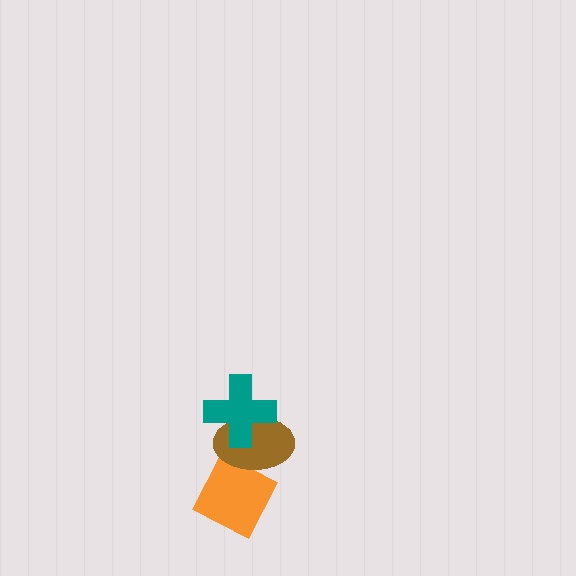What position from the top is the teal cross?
The teal cross is 1st from the top.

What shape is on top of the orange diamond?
The brown ellipse is on top of the orange diamond.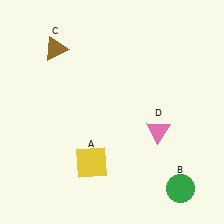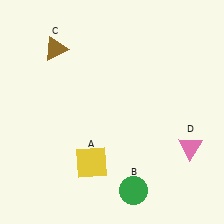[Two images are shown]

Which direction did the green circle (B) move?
The green circle (B) moved left.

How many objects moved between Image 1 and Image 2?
2 objects moved between the two images.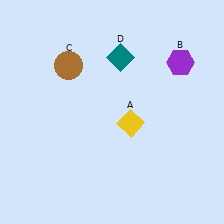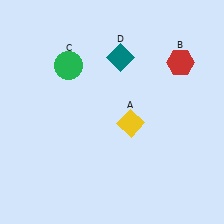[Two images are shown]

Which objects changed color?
B changed from purple to red. C changed from brown to green.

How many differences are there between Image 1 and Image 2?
There are 2 differences between the two images.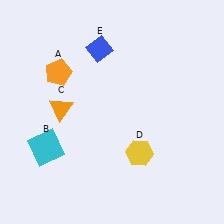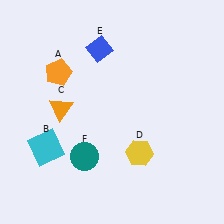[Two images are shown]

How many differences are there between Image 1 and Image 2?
There is 1 difference between the two images.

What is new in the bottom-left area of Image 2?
A teal circle (F) was added in the bottom-left area of Image 2.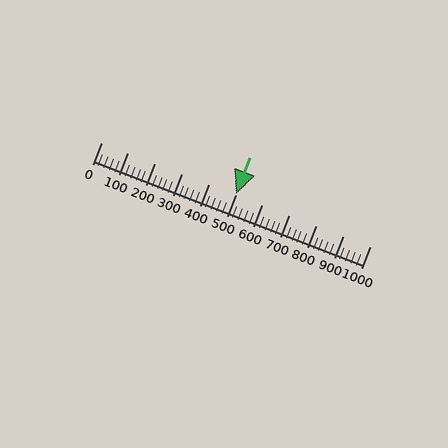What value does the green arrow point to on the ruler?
The green arrow points to approximately 500.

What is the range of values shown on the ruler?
The ruler shows values from 0 to 1000.